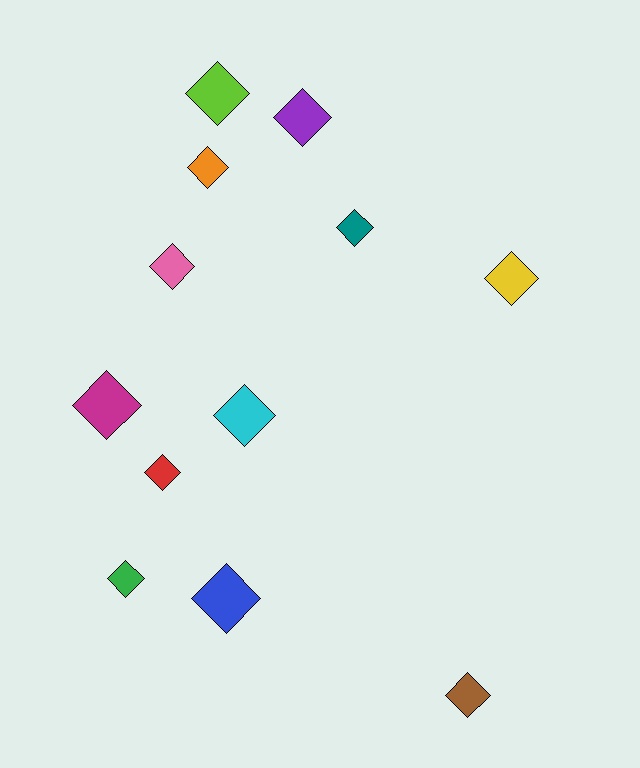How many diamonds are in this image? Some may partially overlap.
There are 12 diamonds.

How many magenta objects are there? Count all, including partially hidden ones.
There is 1 magenta object.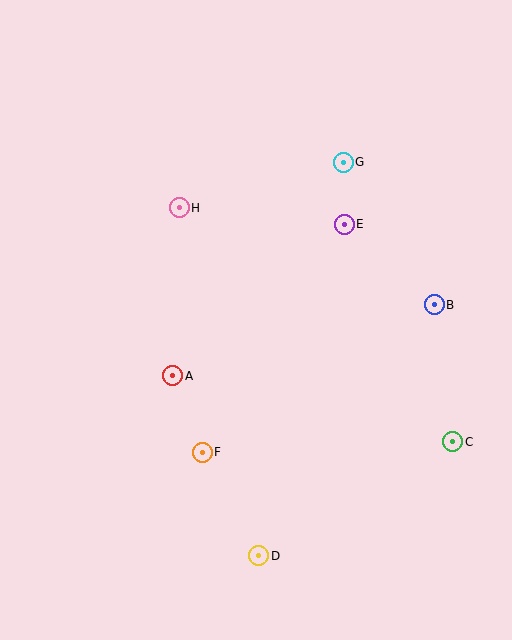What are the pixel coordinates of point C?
Point C is at (453, 442).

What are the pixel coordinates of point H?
Point H is at (179, 208).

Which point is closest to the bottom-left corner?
Point D is closest to the bottom-left corner.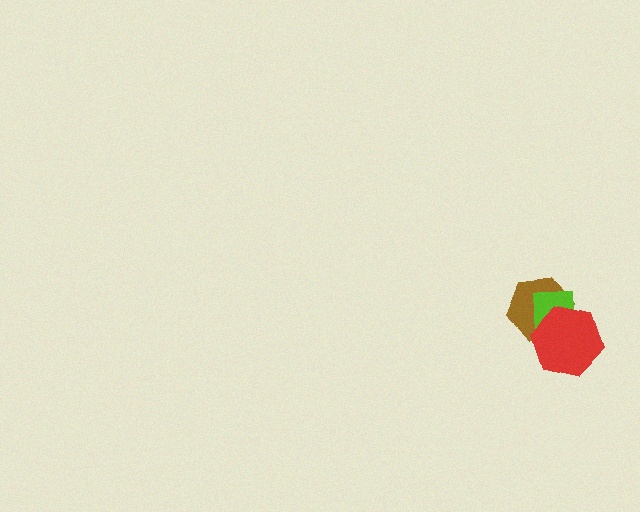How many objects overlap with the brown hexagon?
2 objects overlap with the brown hexagon.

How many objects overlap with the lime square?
2 objects overlap with the lime square.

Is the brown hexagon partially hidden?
Yes, it is partially covered by another shape.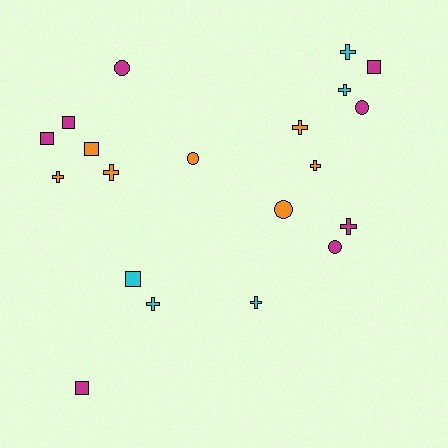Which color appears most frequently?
Magenta, with 8 objects.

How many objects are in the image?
There are 20 objects.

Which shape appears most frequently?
Cross, with 9 objects.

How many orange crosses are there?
There are 4 orange crosses.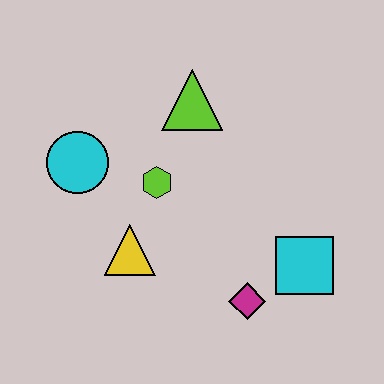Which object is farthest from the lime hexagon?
The cyan square is farthest from the lime hexagon.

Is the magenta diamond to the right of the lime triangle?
Yes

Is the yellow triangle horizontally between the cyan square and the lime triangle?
No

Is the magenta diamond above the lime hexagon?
No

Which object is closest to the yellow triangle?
The lime hexagon is closest to the yellow triangle.